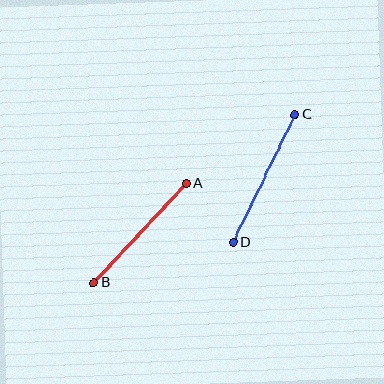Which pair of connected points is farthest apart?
Points C and D are farthest apart.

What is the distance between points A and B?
The distance is approximately 136 pixels.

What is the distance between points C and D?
The distance is approximately 142 pixels.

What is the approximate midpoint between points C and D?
The midpoint is at approximately (264, 179) pixels.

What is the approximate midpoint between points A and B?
The midpoint is at approximately (140, 233) pixels.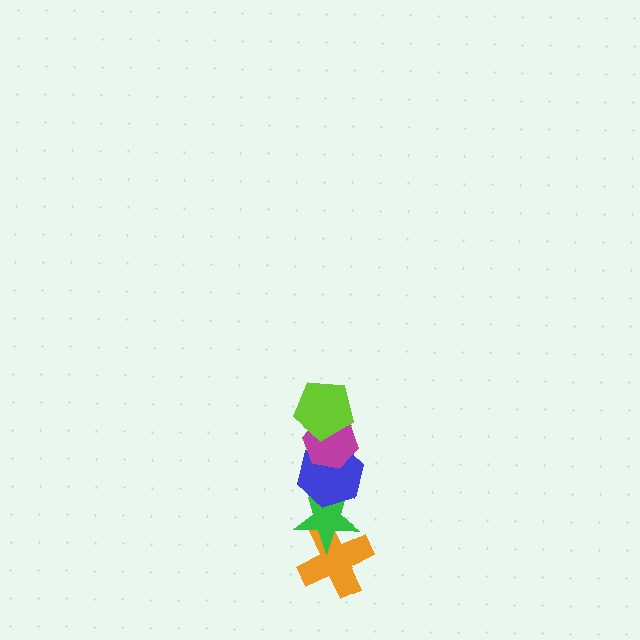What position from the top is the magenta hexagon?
The magenta hexagon is 2nd from the top.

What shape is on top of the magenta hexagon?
The lime pentagon is on top of the magenta hexagon.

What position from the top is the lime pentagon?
The lime pentagon is 1st from the top.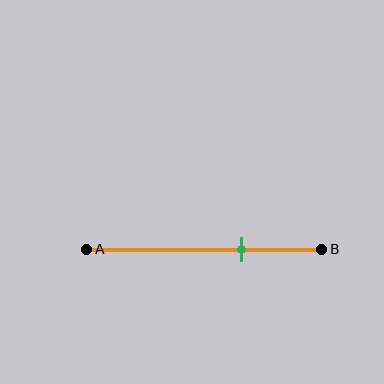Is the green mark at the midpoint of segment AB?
No, the mark is at about 65% from A, not at the 50% midpoint.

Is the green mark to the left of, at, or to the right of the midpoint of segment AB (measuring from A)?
The green mark is to the right of the midpoint of segment AB.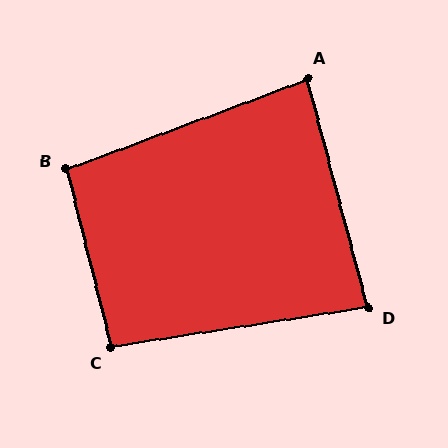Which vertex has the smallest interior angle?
D, at approximately 84 degrees.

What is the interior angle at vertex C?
Approximately 95 degrees (obtuse).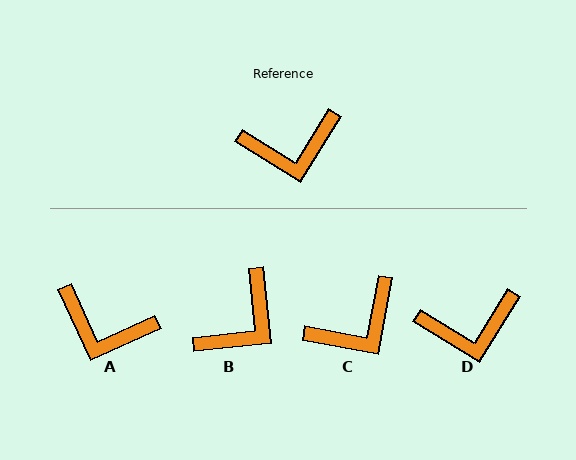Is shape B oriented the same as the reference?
No, it is off by about 38 degrees.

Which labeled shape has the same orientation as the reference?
D.